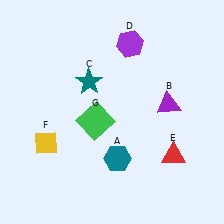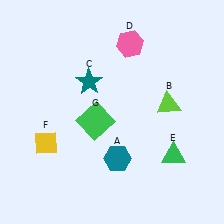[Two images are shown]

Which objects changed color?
B changed from purple to lime. D changed from purple to pink. E changed from red to green.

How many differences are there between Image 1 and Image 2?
There are 3 differences between the two images.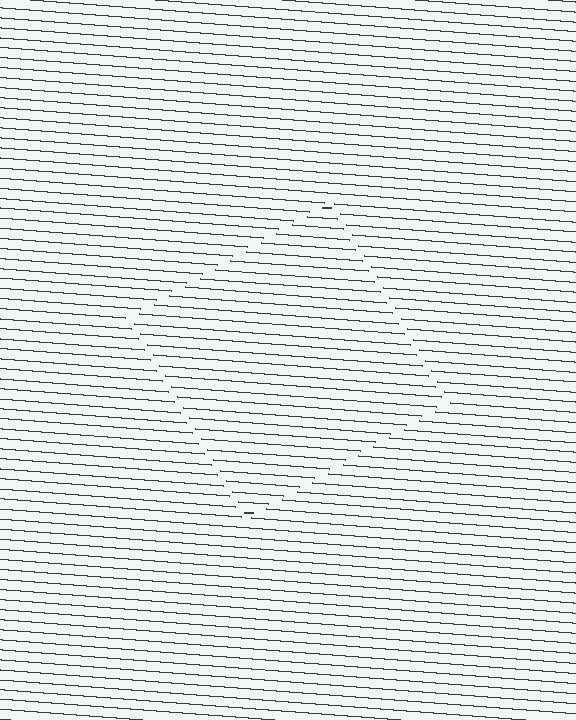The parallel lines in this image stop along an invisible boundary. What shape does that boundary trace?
An illusory square. The interior of the shape contains the same grating, shifted by half a period — the contour is defined by the phase discontinuity where line-ends from the inner and outer gratings abut.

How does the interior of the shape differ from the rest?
The interior of the shape contains the same grating, shifted by half a period — the contour is defined by the phase discontinuity where line-ends from the inner and outer gratings abut.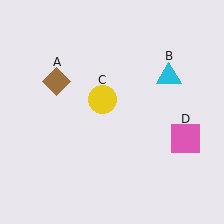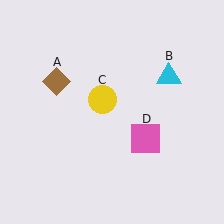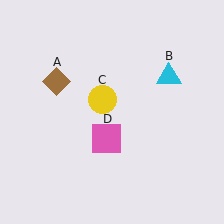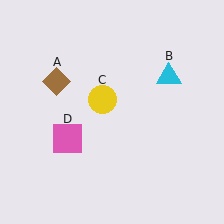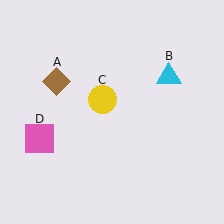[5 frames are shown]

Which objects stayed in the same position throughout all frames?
Brown diamond (object A) and cyan triangle (object B) and yellow circle (object C) remained stationary.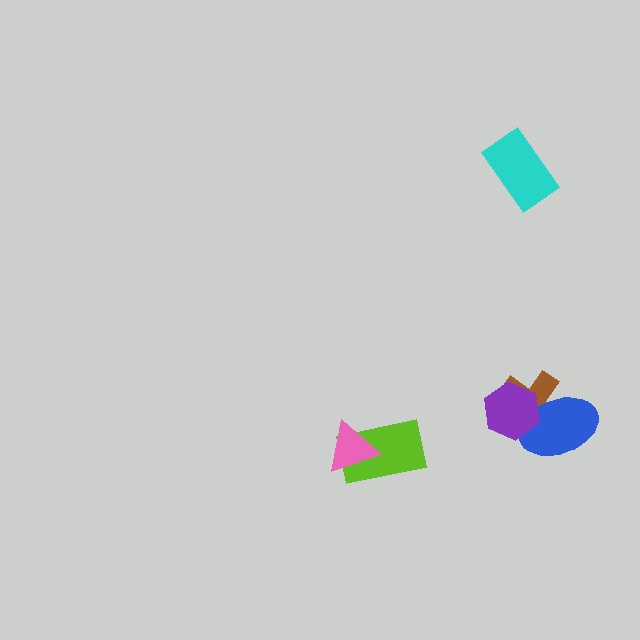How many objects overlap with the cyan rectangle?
0 objects overlap with the cyan rectangle.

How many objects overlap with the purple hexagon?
2 objects overlap with the purple hexagon.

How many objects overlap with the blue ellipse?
2 objects overlap with the blue ellipse.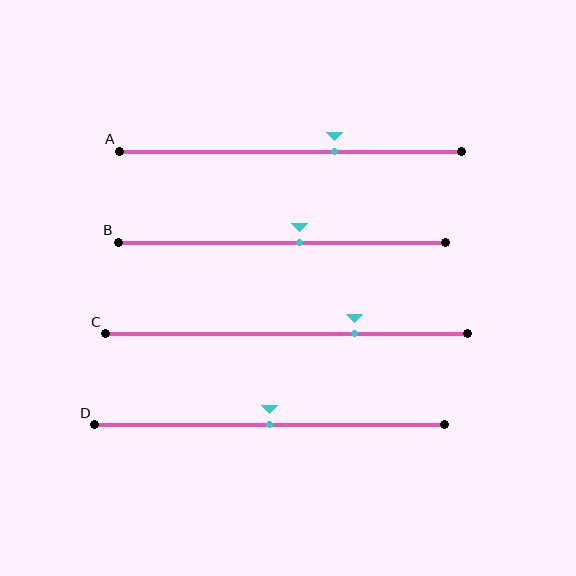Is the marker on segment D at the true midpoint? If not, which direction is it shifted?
Yes, the marker on segment D is at the true midpoint.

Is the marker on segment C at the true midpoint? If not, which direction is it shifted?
No, the marker on segment C is shifted to the right by about 19% of the segment length.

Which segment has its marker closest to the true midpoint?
Segment D has its marker closest to the true midpoint.